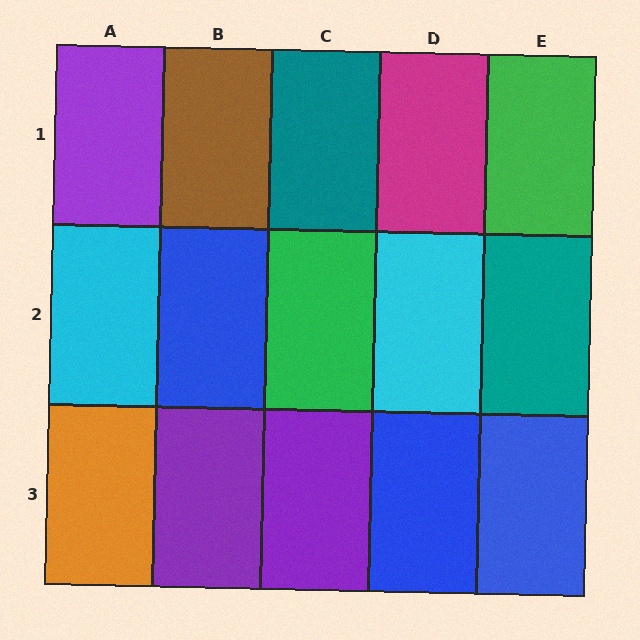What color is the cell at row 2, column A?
Cyan.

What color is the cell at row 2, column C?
Green.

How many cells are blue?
3 cells are blue.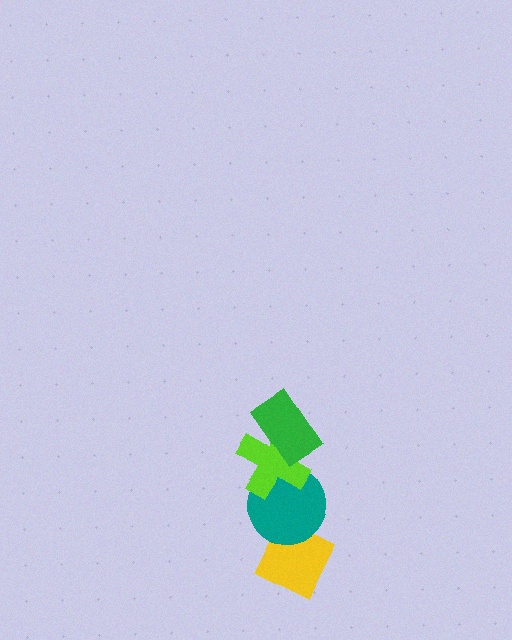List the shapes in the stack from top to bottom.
From top to bottom: the green rectangle, the lime cross, the teal circle, the yellow diamond.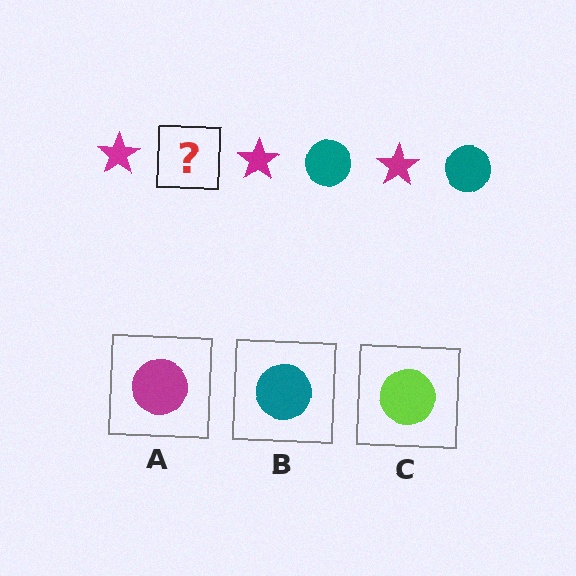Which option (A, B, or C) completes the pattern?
B.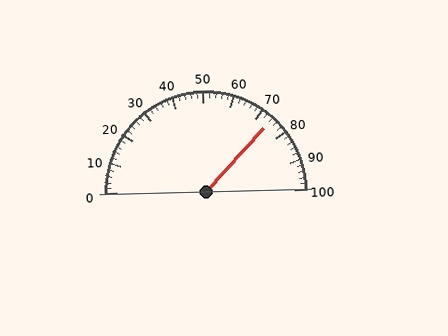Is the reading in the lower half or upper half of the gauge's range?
The reading is in the upper half of the range (0 to 100).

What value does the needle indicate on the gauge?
The needle indicates approximately 74.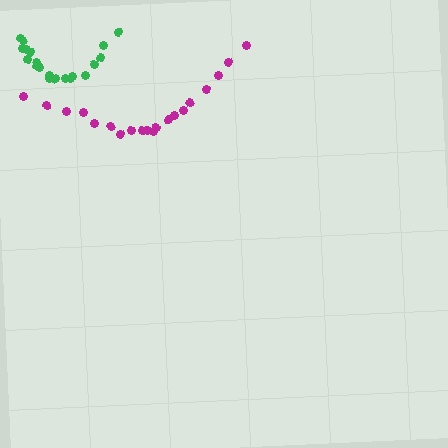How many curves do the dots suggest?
There are 2 distinct paths.